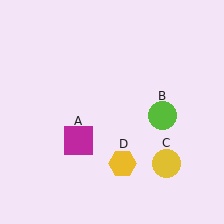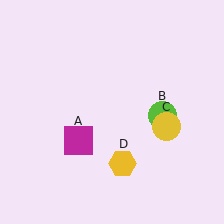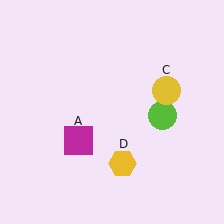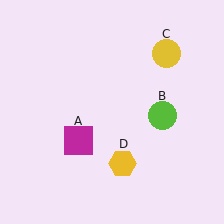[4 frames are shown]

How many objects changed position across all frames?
1 object changed position: yellow circle (object C).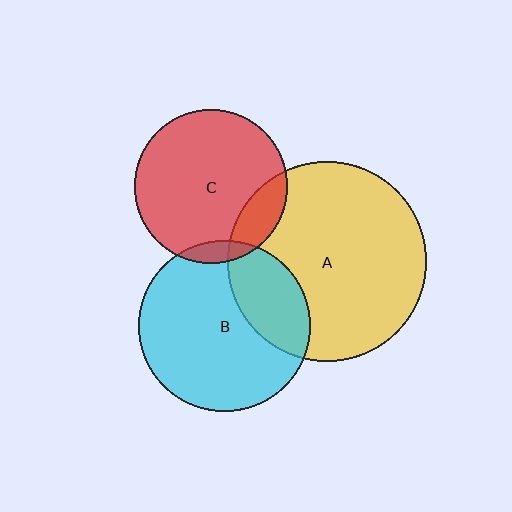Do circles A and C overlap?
Yes.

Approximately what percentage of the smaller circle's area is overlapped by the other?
Approximately 15%.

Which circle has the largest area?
Circle A (yellow).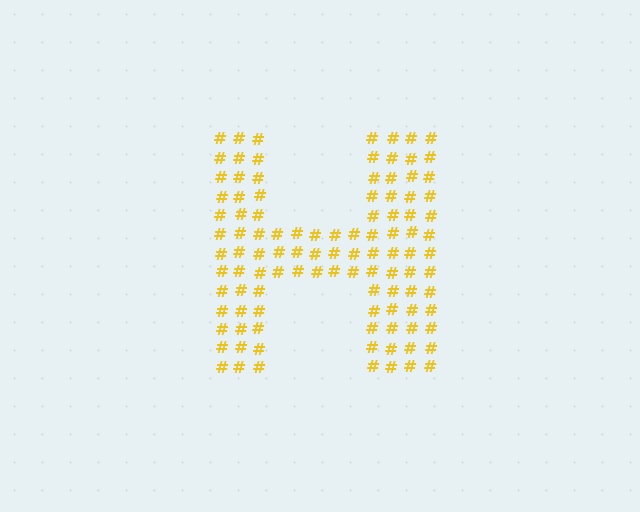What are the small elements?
The small elements are hash symbols.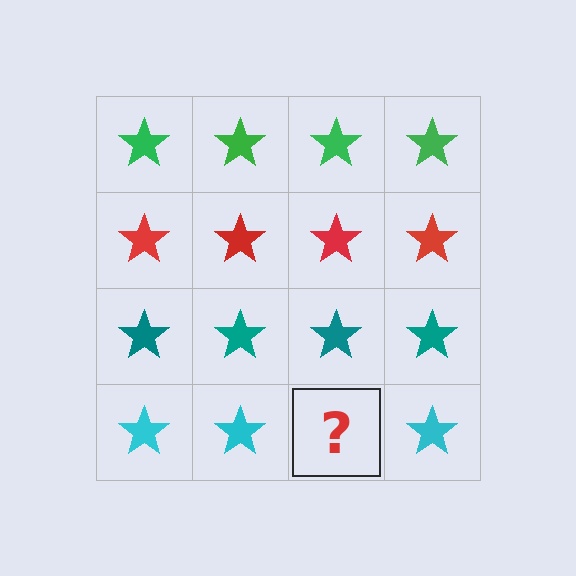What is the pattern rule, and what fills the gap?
The rule is that each row has a consistent color. The gap should be filled with a cyan star.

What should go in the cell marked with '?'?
The missing cell should contain a cyan star.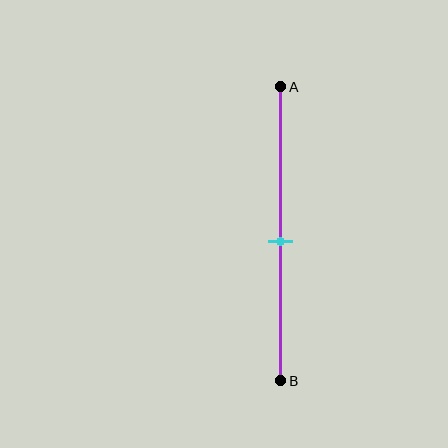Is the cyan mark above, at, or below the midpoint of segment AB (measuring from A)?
The cyan mark is approximately at the midpoint of segment AB.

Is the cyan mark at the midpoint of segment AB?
Yes, the mark is approximately at the midpoint.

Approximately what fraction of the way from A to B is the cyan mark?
The cyan mark is approximately 55% of the way from A to B.